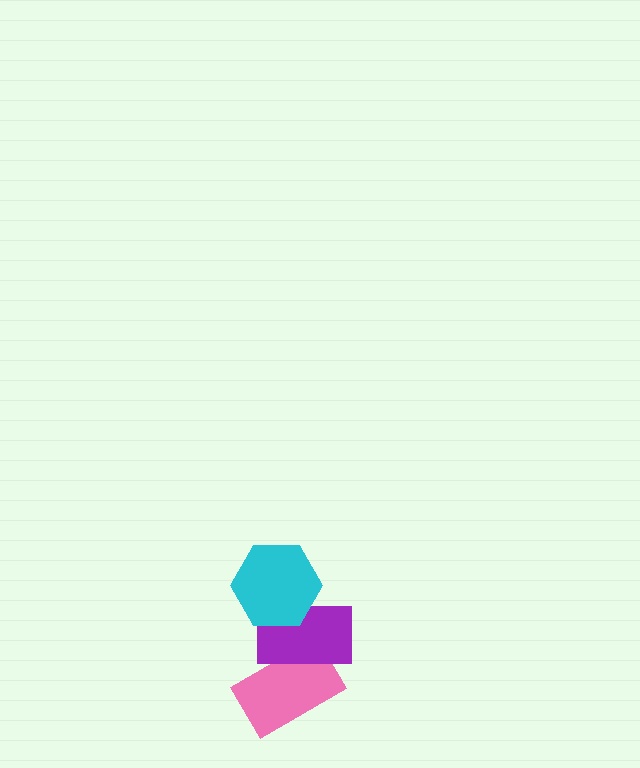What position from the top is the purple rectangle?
The purple rectangle is 2nd from the top.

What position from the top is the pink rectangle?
The pink rectangle is 3rd from the top.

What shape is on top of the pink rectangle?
The purple rectangle is on top of the pink rectangle.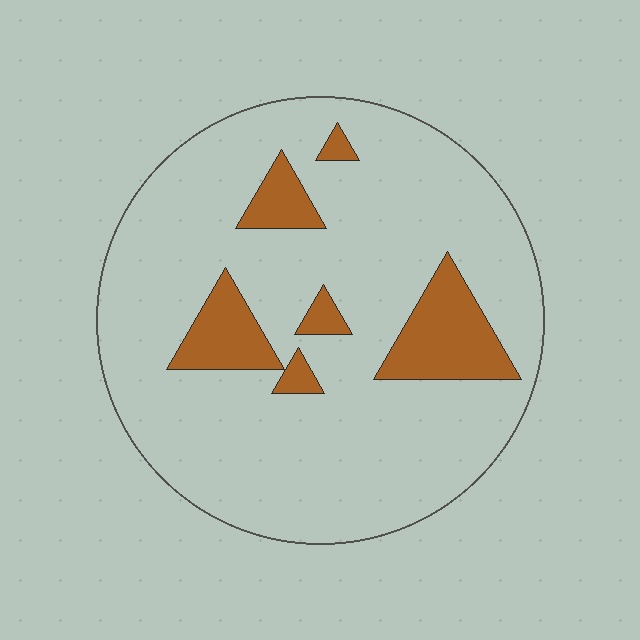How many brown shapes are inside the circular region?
6.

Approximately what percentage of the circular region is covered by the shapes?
Approximately 15%.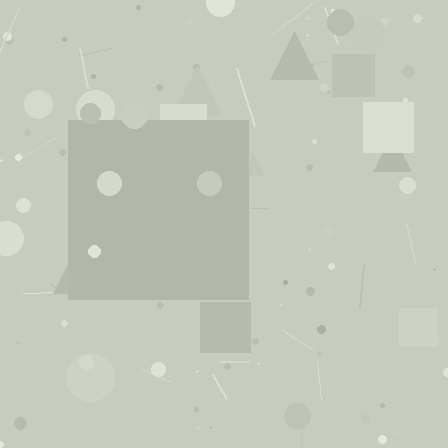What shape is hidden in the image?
A square is hidden in the image.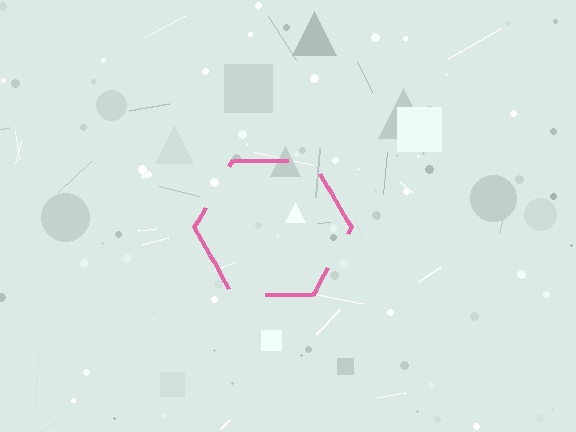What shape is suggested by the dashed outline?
The dashed outline suggests a hexagon.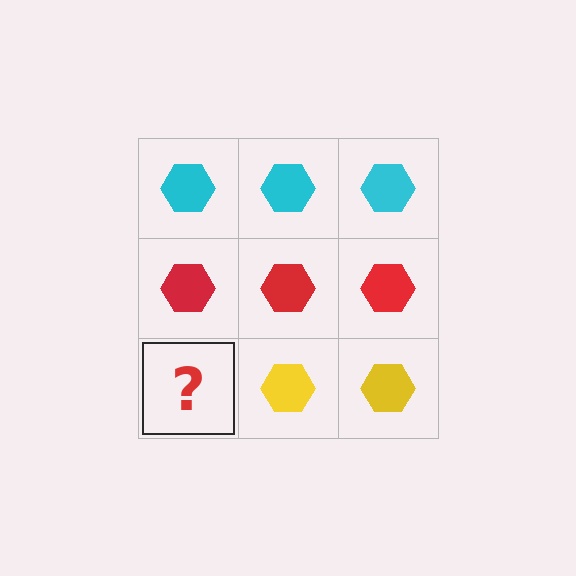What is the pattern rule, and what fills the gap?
The rule is that each row has a consistent color. The gap should be filled with a yellow hexagon.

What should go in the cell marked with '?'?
The missing cell should contain a yellow hexagon.